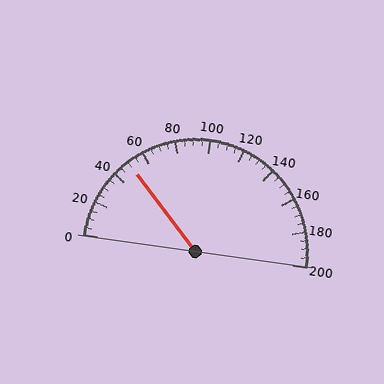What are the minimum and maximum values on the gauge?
The gauge ranges from 0 to 200.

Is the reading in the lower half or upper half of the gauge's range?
The reading is in the lower half of the range (0 to 200).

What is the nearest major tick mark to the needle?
The nearest major tick mark is 40.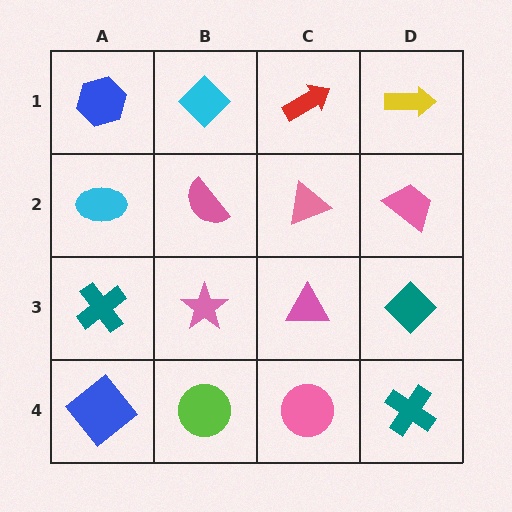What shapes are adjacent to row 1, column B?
A pink semicircle (row 2, column B), a blue hexagon (row 1, column A), a red arrow (row 1, column C).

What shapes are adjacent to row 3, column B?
A pink semicircle (row 2, column B), a lime circle (row 4, column B), a teal cross (row 3, column A), a pink triangle (row 3, column C).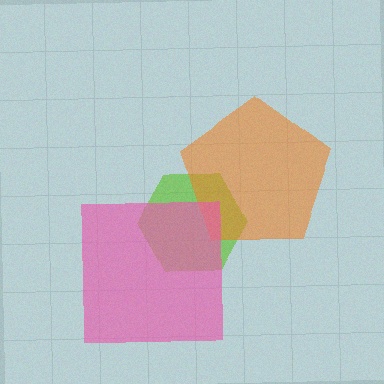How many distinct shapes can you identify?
There are 3 distinct shapes: a lime hexagon, an orange pentagon, a pink square.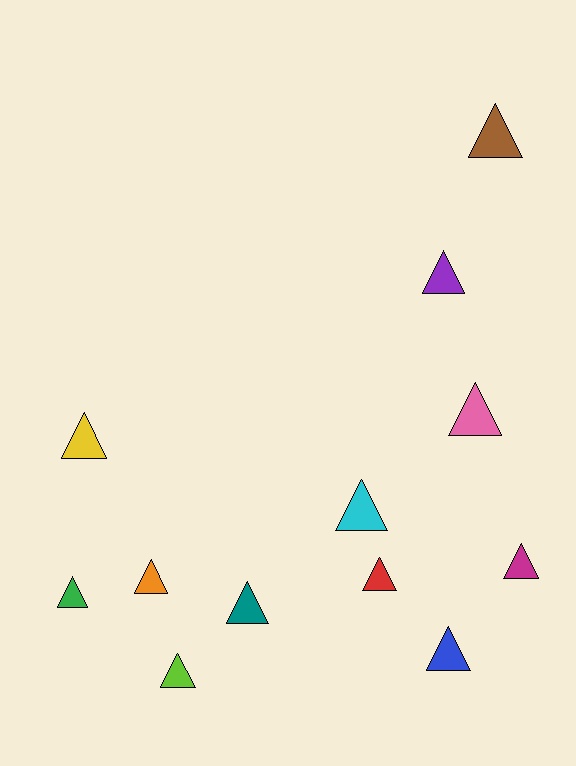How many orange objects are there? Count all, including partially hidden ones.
There is 1 orange object.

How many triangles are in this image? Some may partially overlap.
There are 12 triangles.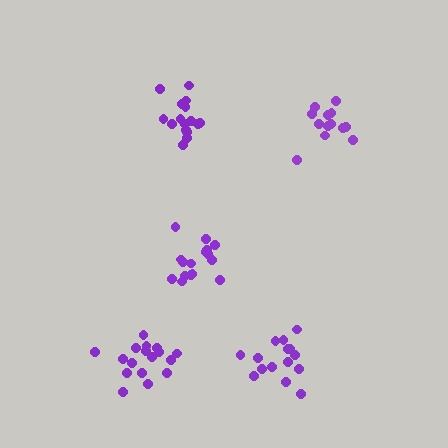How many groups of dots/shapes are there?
There are 5 groups.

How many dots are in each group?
Group 1: 13 dots, Group 2: 15 dots, Group 3: 16 dots, Group 4: 17 dots, Group 5: 16 dots (77 total).